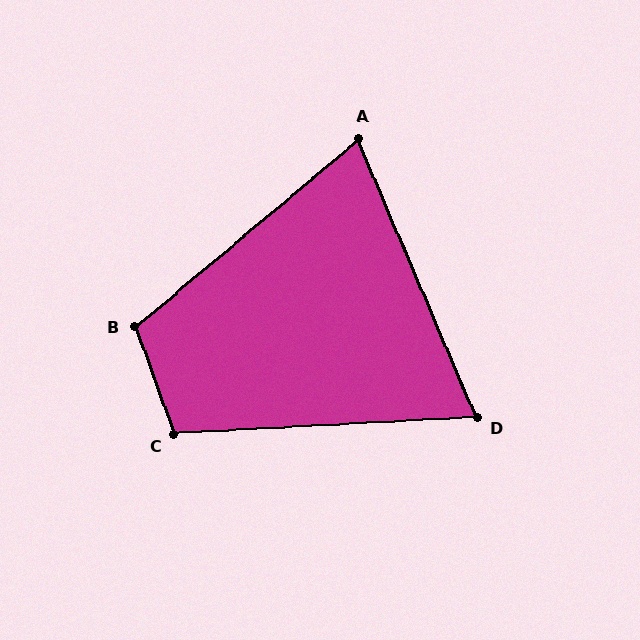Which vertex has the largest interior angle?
B, at approximately 110 degrees.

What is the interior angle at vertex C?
Approximately 107 degrees (obtuse).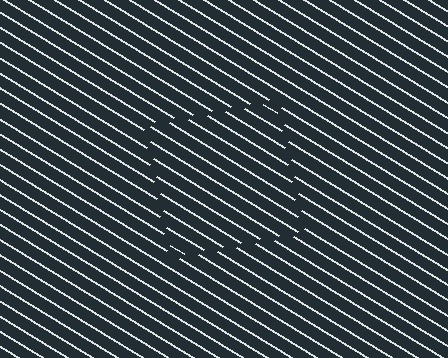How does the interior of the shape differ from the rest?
The interior of the shape contains the same grating, shifted by half a period — the contour is defined by the phase discontinuity where line-ends from the inner and outer gratings abut.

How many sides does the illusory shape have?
4 sides — the line-ends trace a square.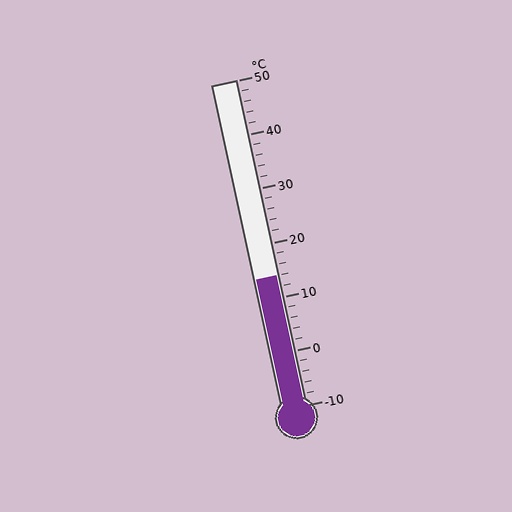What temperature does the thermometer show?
The thermometer shows approximately 14°C.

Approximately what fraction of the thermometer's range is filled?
The thermometer is filled to approximately 40% of its range.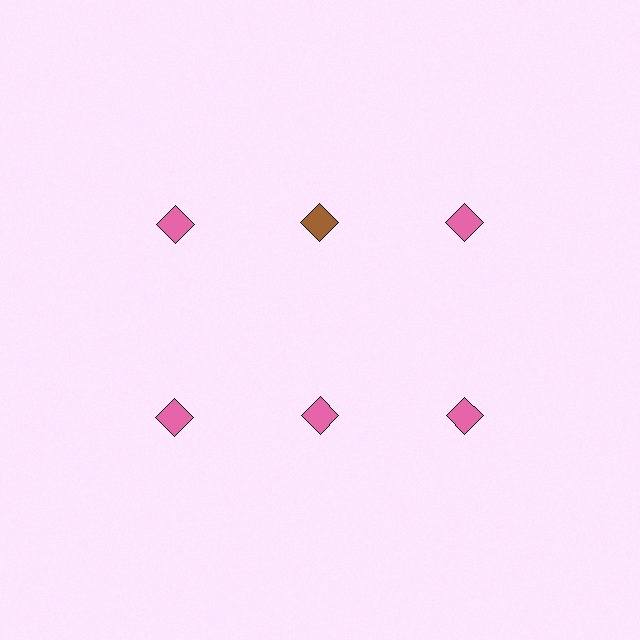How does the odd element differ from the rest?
It has a different color: brown instead of pink.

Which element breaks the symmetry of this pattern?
The brown diamond in the top row, second from left column breaks the symmetry. All other shapes are pink diamonds.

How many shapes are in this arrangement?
There are 6 shapes arranged in a grid pattern.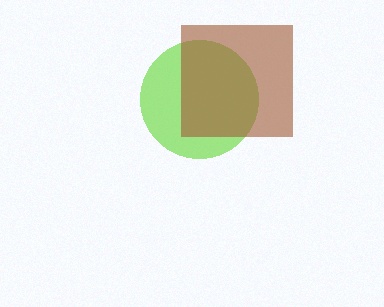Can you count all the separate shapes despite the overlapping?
Yes, there are 2 separate shapes.